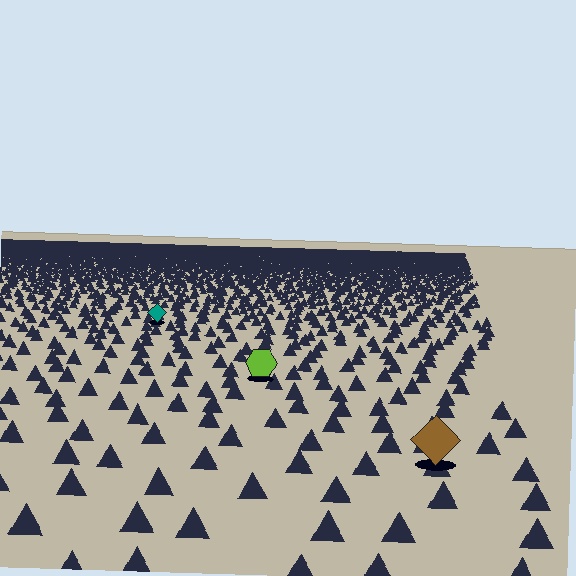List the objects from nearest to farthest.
From nearest to farthest: the brown diamond, the lime hexagon, the teal diamond.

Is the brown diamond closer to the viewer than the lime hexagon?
Yes. The brown diamond is closer — you can tell from the texture gradient: the ground texture is coarser near it.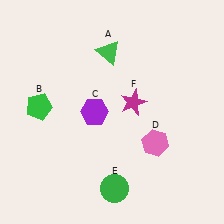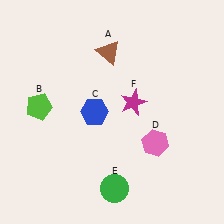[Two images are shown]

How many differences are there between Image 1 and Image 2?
There are 3 differences between the two images.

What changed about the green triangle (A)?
In Image 1, A is green. In Image 2, it changed to brown.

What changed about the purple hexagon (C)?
In Image 1, C is purple. In Image 2, it changed to blue.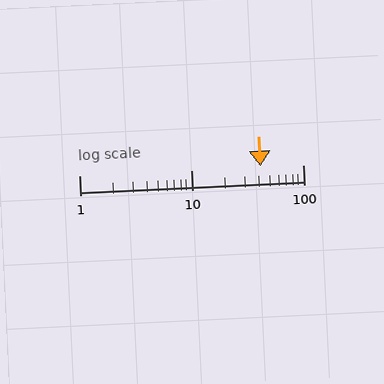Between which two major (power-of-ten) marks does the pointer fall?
The pointer is between 10 and 100.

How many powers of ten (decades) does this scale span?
The scale spans 2 decades, from 1 to 100.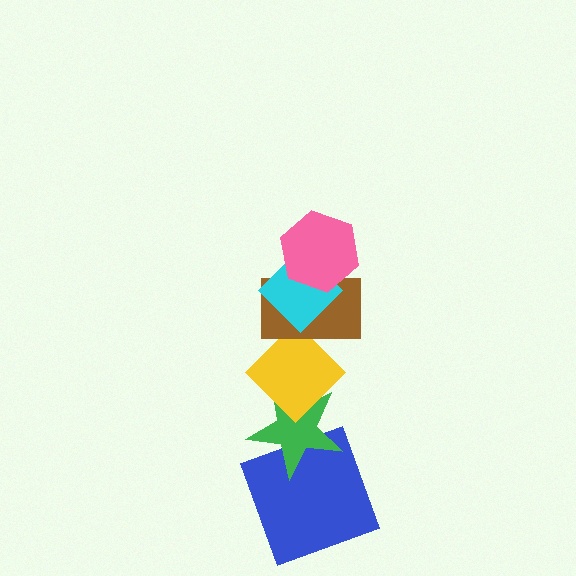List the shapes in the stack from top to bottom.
From top to bottom: the pink hexagon, the cyan diamond, the brown rectangle, the yellow diamond, the green star, the blue square.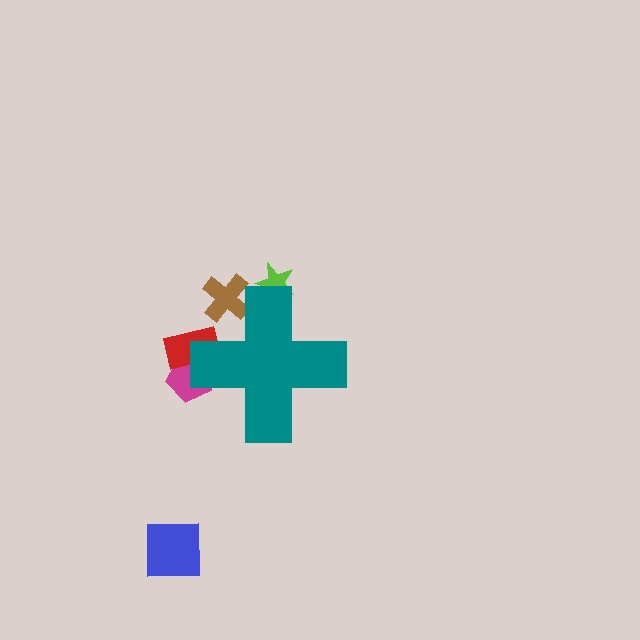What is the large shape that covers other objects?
A teal cross.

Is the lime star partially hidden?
Yes, the lime star is partially hidden behind the teal cross.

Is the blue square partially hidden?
No, the blue square is fully visible.